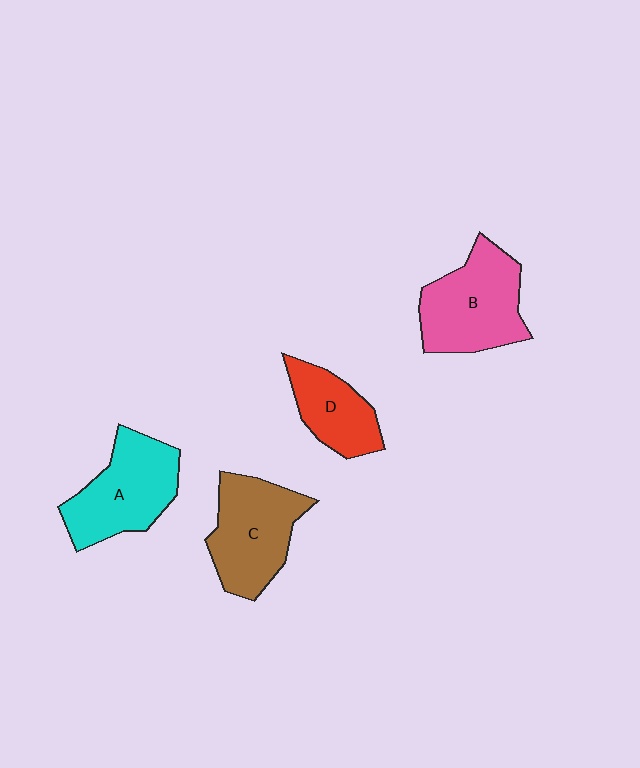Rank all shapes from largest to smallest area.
From largest to smallest: B (pink), A (cyan), C (brown), D (red).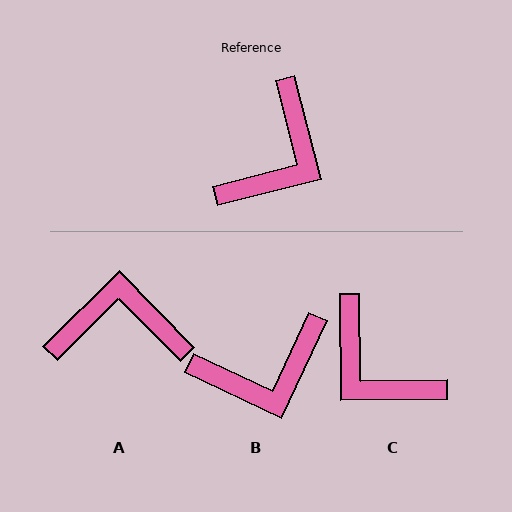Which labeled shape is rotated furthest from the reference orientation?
A, about 121 degrees away.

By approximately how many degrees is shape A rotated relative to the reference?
Approximately 121 degrees counter-clockwise.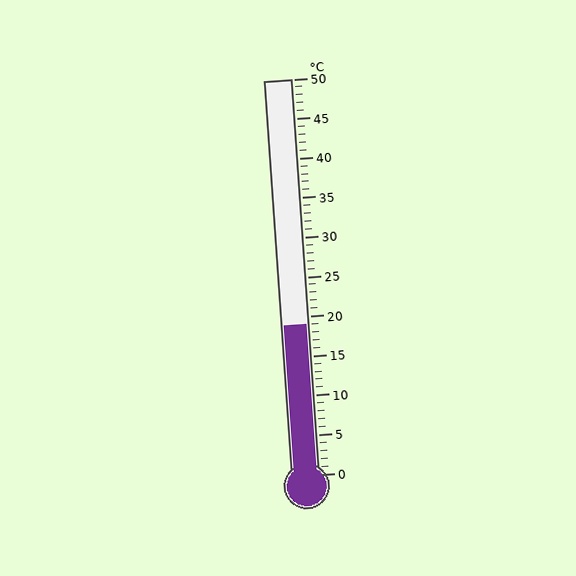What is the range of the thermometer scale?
The thermometer scale ranges from 0°C to 50°C.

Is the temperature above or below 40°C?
The temperature is below 40°C.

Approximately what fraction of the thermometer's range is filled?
The thermometer is filled to approximately 40% of its range.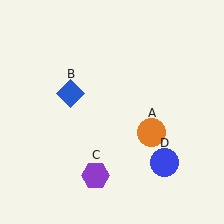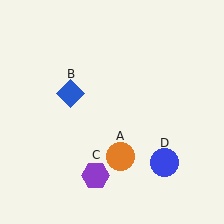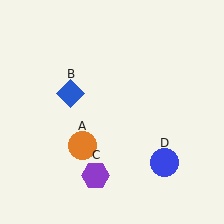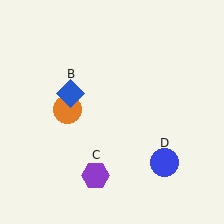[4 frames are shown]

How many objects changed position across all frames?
1 object changed position: orange circle (object A).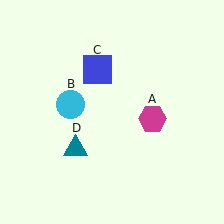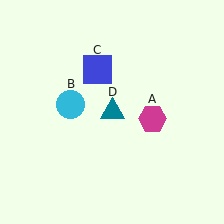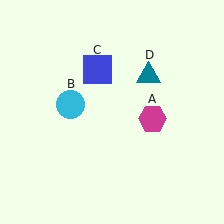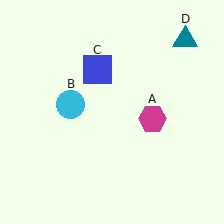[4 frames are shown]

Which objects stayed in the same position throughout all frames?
Magenta hexagon (object A) and cyan circle (object B) and blue square (object C) remained stationary.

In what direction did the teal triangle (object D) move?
The teal triangle (object D) moved up and to the right.